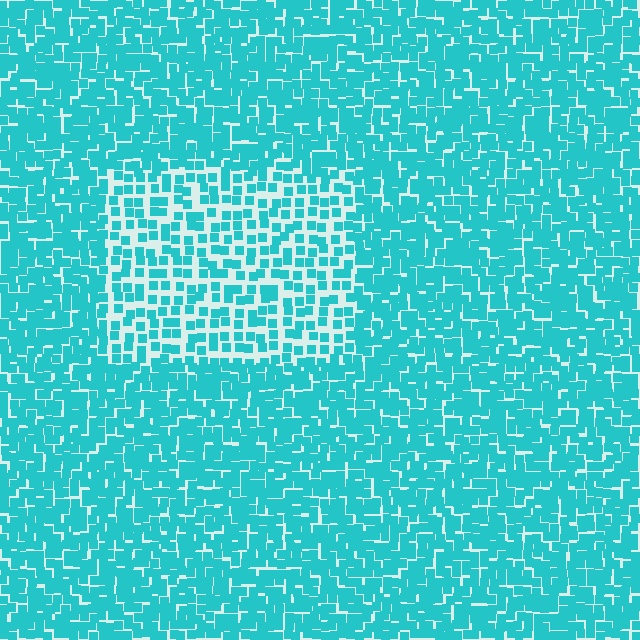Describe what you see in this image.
The image contains small cyan elements arranged at two different densities. A rectangle-shaped region is visible where the elements are less densely packed than the surrounding area.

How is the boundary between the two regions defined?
The boundary is defined by a change in element density (approximately 1.9x ratio). All elements are the same color, size, and shape.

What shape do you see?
I see a rectangle.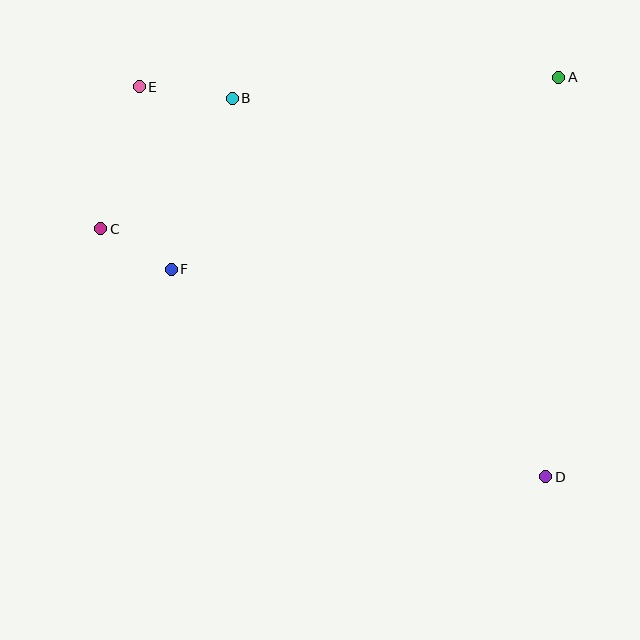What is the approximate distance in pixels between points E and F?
The distance between E and F is approximately 185 pixels.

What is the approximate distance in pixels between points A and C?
The distance between A and C is approximately 483 pixels.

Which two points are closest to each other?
Points C and F are closest to each other.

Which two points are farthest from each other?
Points D and E are farthest from each other.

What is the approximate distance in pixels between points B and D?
The distance between B and D is approximately 492 pixels.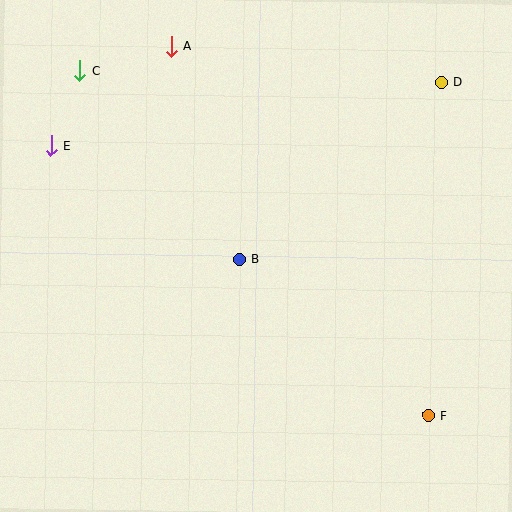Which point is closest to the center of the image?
Point B at (239, 259) is closest to the center.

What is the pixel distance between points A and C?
The distance between A and C is 95 pixels.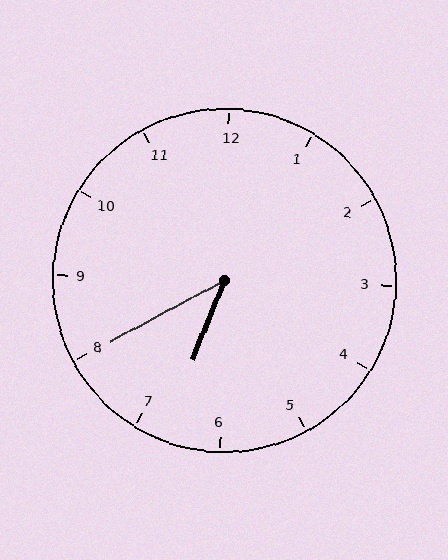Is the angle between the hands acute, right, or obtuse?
It is acute.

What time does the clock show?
6:40.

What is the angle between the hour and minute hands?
Approximately 40 degrees.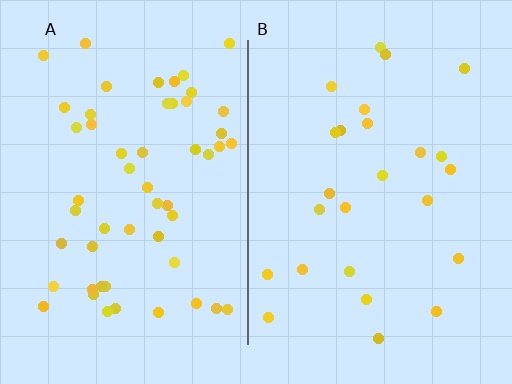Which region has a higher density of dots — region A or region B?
A (the left).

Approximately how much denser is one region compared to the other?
Approximately 2.2× — region A over region B.